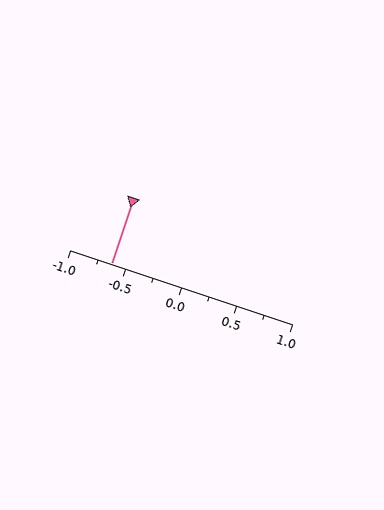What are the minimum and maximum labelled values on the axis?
The axis runs from -1.0 to 1.0.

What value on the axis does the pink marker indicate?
The marker indicates approximately -0.62.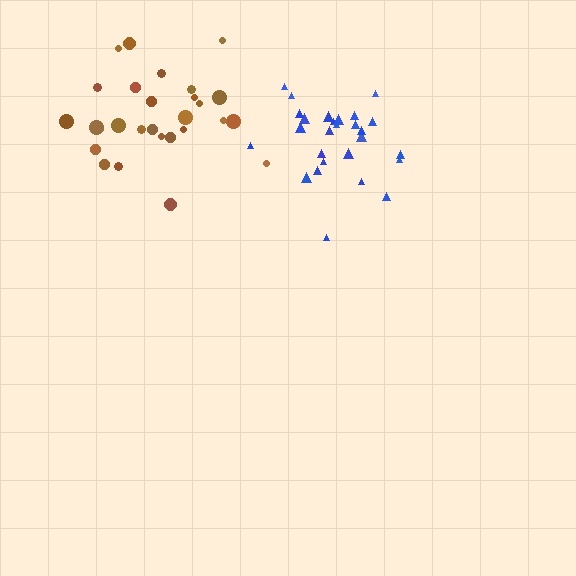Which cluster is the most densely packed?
Brown.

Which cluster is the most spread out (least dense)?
Blue.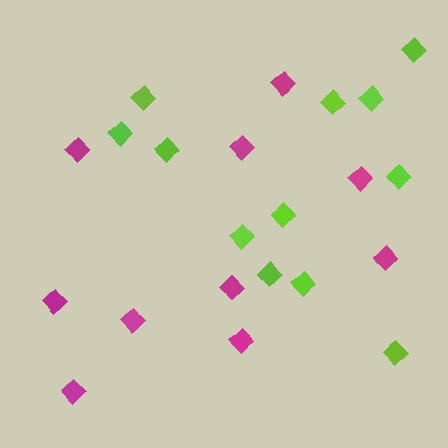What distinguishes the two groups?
There are 2 groups: one group of magenta diamonds (10) and one group of lime diamonds (12).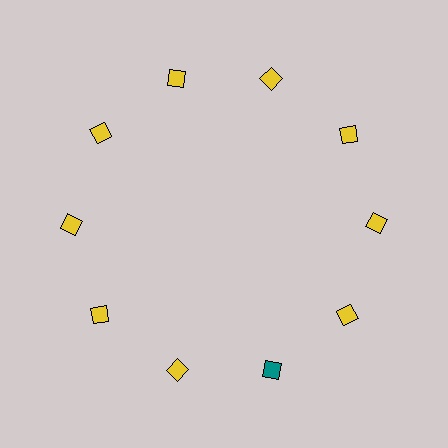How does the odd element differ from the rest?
It has a different color: teal instead of yellow.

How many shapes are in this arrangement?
There are 10 shapes arranged in a ring pattern.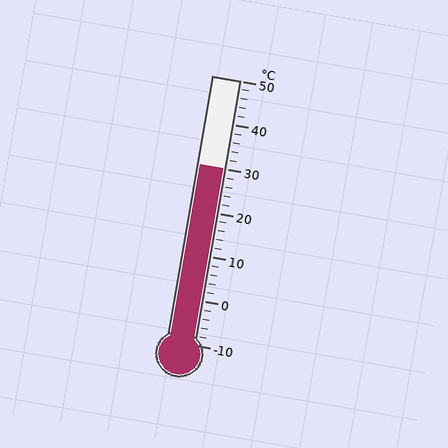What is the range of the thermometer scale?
The thermometer scale ranges from -10°C to 50°C.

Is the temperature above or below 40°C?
The temperature is below 40°C.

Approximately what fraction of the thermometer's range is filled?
The thermometer is filled to approximately 65% of its range.